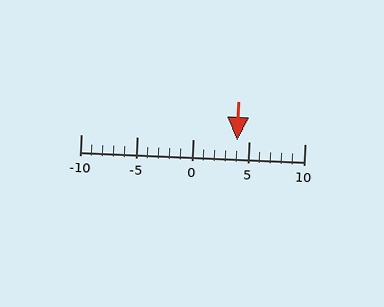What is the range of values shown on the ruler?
The ruler shows values from -10 to 10.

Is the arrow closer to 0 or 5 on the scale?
The arrow is closer to 5.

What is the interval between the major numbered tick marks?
The major tick marks are spaced 5 units apart.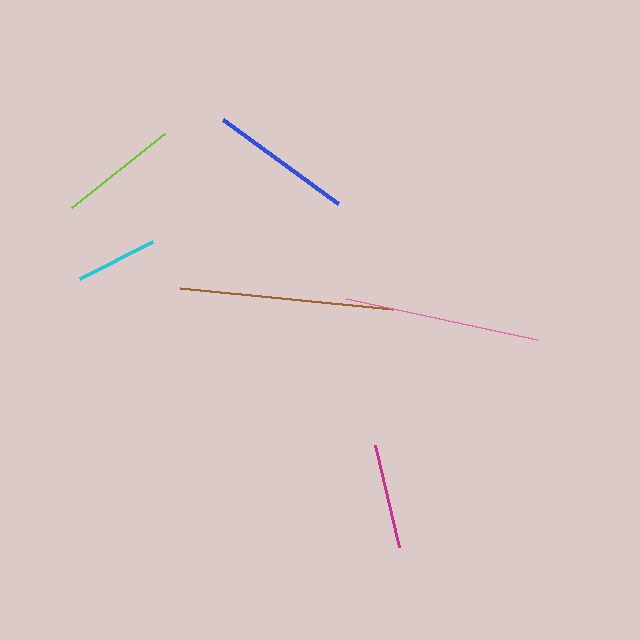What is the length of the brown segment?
The brown segment is approximately 214 pixels long.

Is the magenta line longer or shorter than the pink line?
The pink line is longer than the magenta line.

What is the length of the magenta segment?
The magenta segment is approximately 105 pixels long.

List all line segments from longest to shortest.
From longest to shortest: brown, pink, blue, lime, magenta, cyan.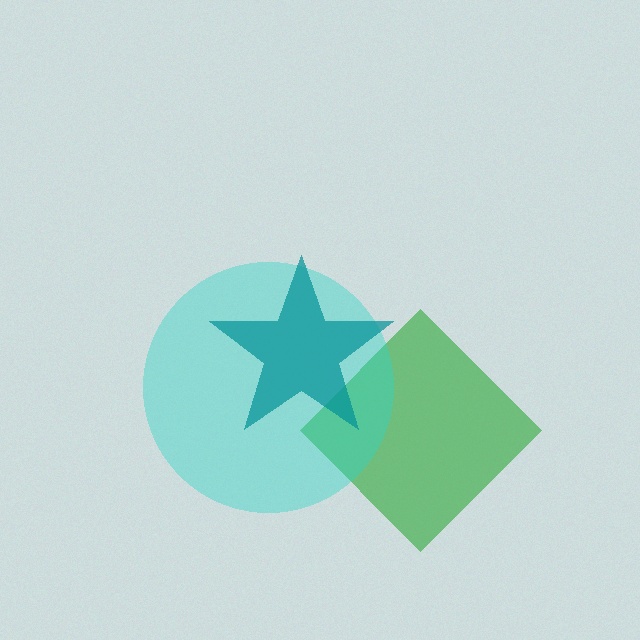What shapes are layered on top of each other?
The layered shapes are: a green diamond, a cyan circle, a teal star.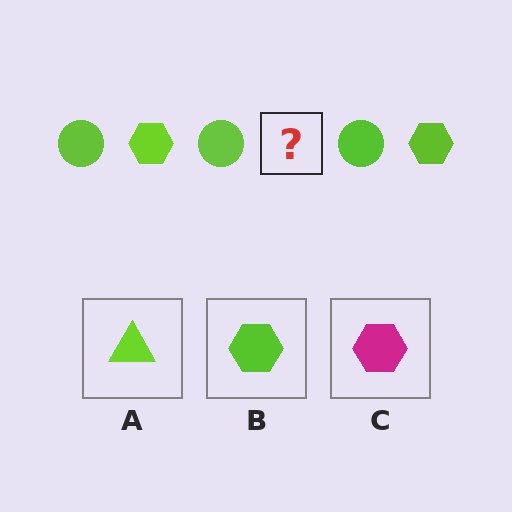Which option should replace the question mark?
Option B.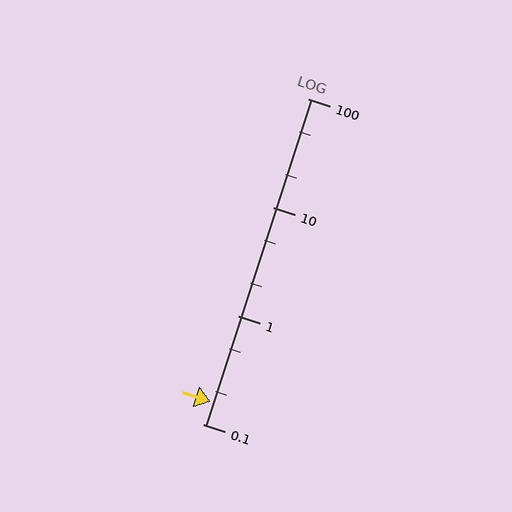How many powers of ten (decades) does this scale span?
The scale spans 3 decades, from 0.1 to 100.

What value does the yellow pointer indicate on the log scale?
The pointer indicates approximately 0.16.